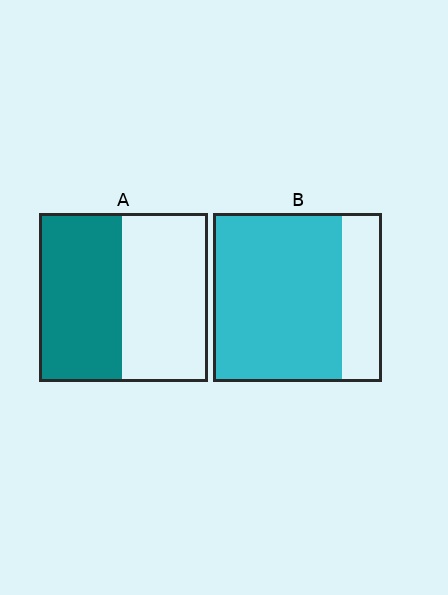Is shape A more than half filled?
Roughly half.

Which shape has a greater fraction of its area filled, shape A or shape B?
Shape B.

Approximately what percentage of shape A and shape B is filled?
A is approximately 50% and B is approximately 75%.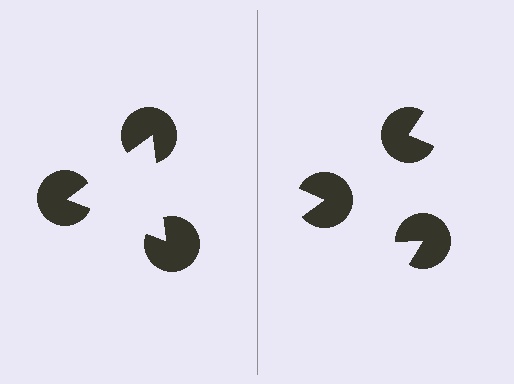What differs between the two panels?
The pac-man discs are positioned identically on both sides; only the wedge orientations differ. On the left they align to a triangle; on the right they are misaligned.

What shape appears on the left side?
An illusory triangle.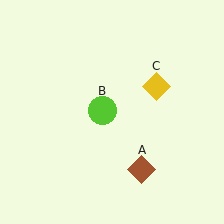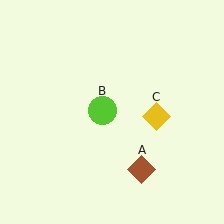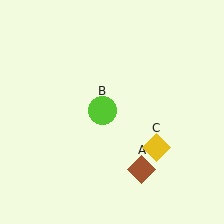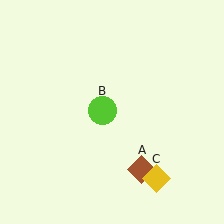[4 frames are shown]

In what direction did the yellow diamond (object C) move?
The yellow diamond (object C) moved down.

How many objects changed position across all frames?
1 object changed position: yellow diamond (object C).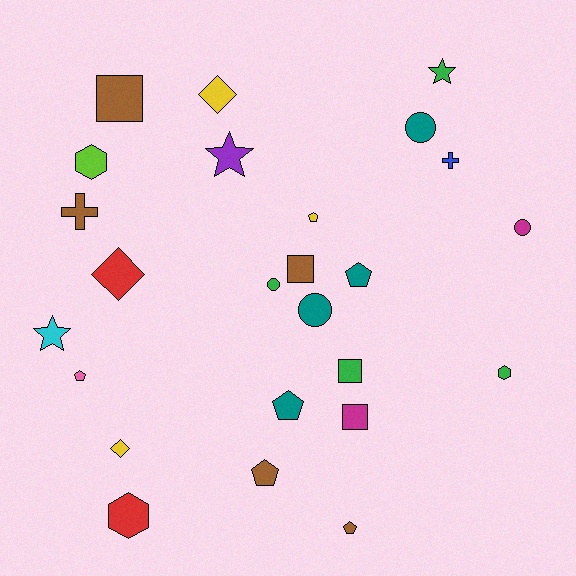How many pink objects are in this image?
There is 1 pink object.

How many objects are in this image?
There are 25 objects.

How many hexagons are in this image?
There are 3 hexagons.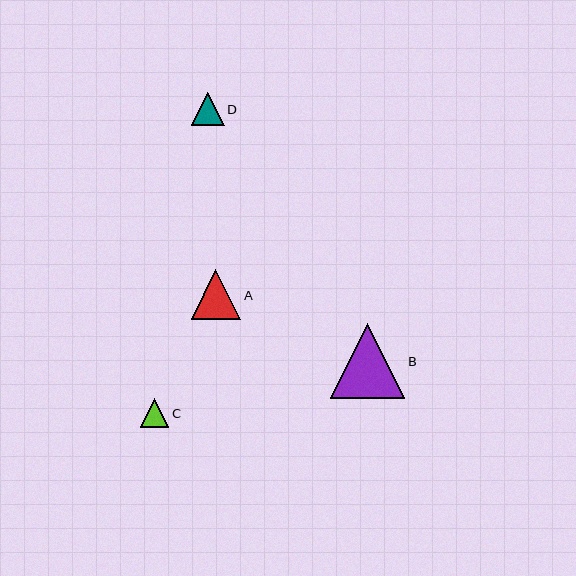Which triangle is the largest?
Triangle B is the largest with a size of approximately 74 pixels.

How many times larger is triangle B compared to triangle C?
Triangle B is approximately 2.6 times the size of triangle C.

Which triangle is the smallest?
Triangle C is the smallest with a size of approximately 29 pixels.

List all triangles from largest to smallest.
From largest to smallest: B, A, D, C.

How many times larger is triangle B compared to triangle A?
Triangle B is approximately 1.5 times the size of triangle A.